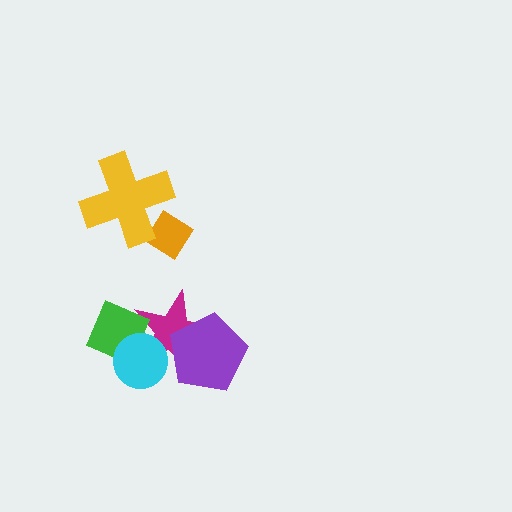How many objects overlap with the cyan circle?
2 objects overlap with the cyan circle.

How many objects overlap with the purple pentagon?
1 object overlaps with the purple pentagon.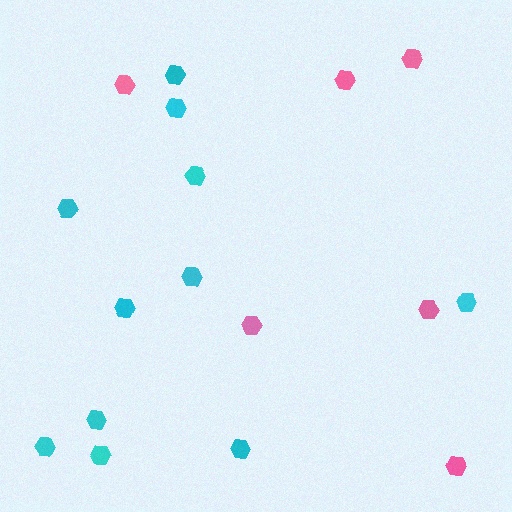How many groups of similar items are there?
There are 2 groups: one group of pink hexagons (6) and one group of cyan hexagons (11).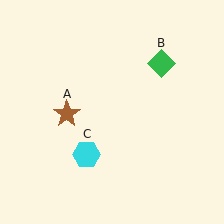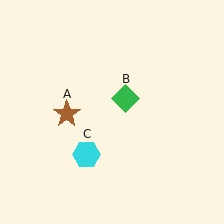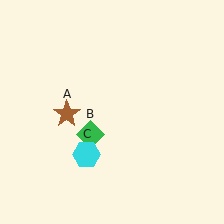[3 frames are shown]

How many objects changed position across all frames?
1 object changed position: green diamond (object B).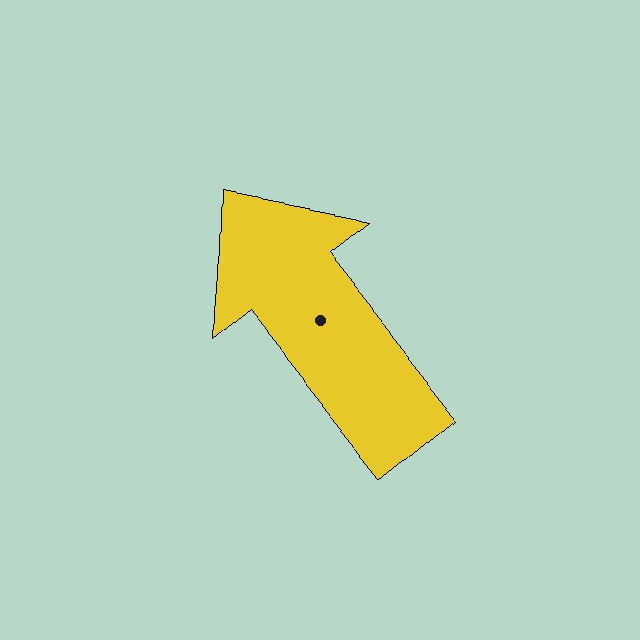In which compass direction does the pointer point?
Northwest.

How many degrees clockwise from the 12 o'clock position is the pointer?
Approximately 321 degrees.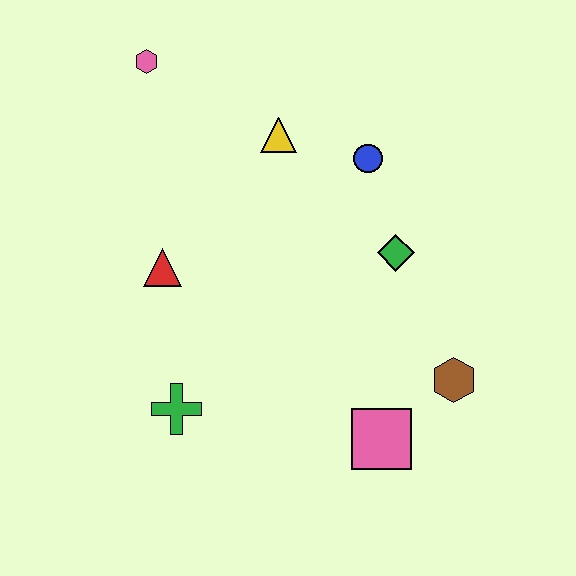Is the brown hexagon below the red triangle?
Yes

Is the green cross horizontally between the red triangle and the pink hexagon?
No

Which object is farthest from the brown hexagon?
The pink hexagon is farthest from the brown hexagon.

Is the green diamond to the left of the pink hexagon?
No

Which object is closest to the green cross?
The red triangle is closest to the green cross.